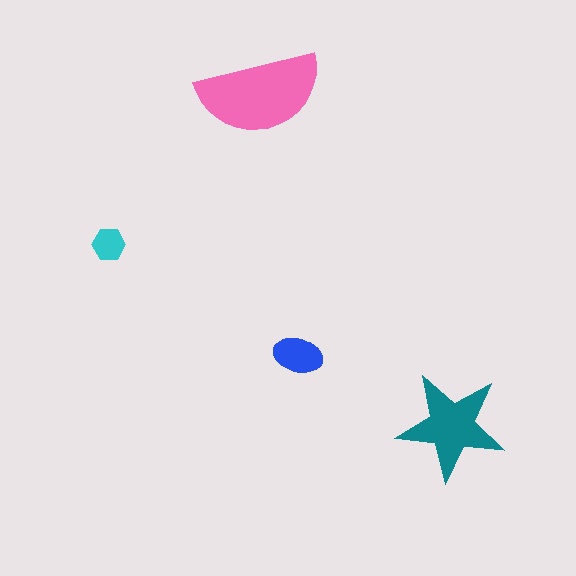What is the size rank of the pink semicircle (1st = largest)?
1st.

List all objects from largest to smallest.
The pink semicircle, the teal star, the blue ellipse, the cyan hexagon.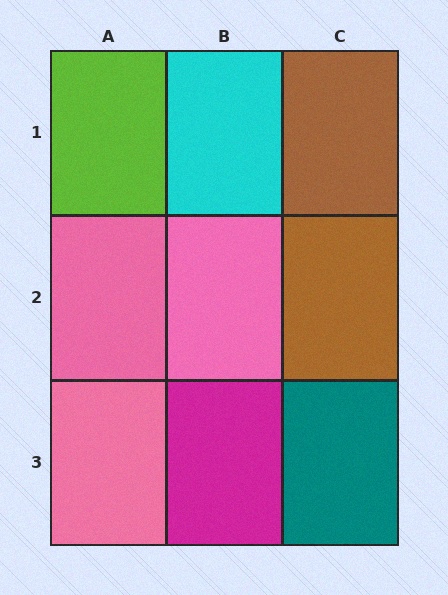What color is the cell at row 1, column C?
Brown.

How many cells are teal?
1 cell is teal.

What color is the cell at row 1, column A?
Lime.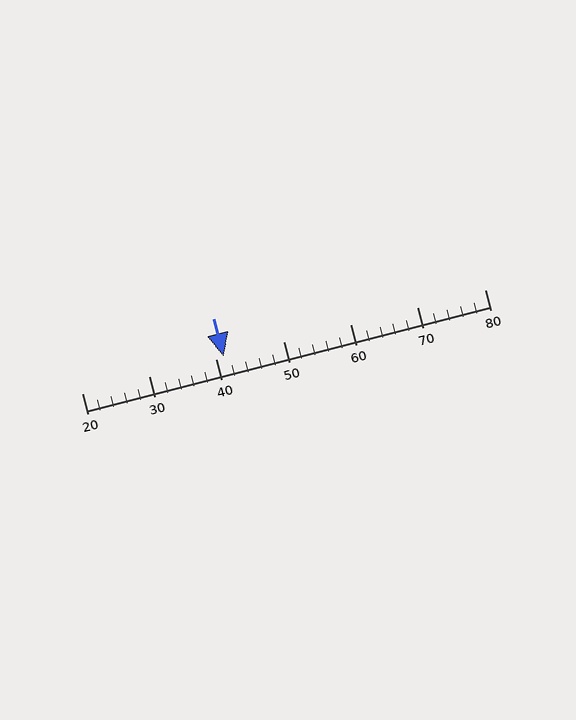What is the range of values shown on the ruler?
The ruler shows values from 20 to 80.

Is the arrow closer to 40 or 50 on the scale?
The arrow is closer to 40.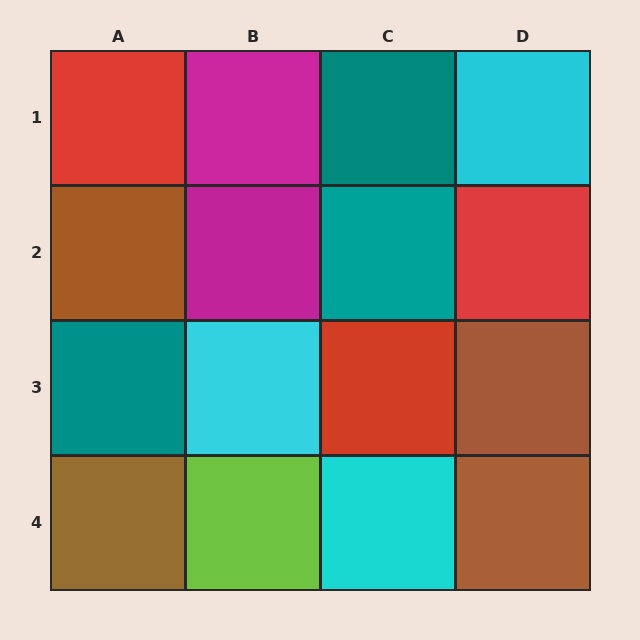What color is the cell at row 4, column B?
Lime.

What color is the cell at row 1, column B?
Magenta.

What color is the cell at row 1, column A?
Red.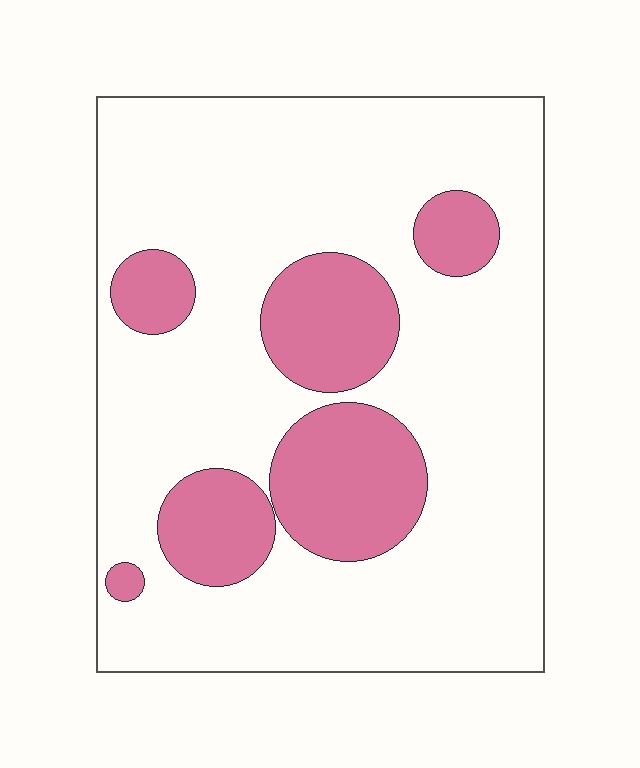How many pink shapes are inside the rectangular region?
6.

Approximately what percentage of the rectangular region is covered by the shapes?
Approximately 25%.